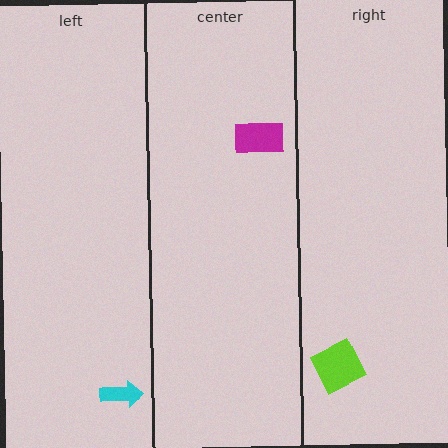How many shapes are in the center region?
1.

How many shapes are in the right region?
1.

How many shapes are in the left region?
1.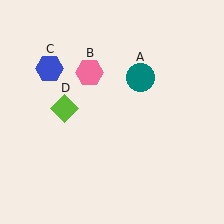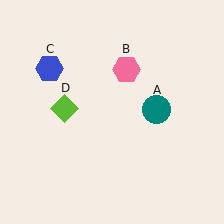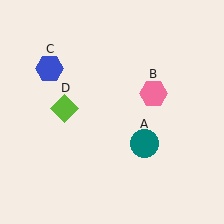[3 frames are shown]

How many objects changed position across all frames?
2 objects changed position: teal circle (object A), pink hexagon (object B).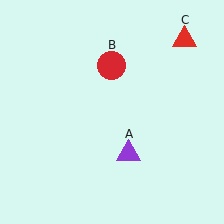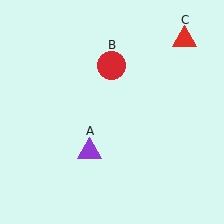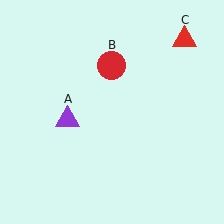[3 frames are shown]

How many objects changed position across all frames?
1 object changed position: purple triangle (object A).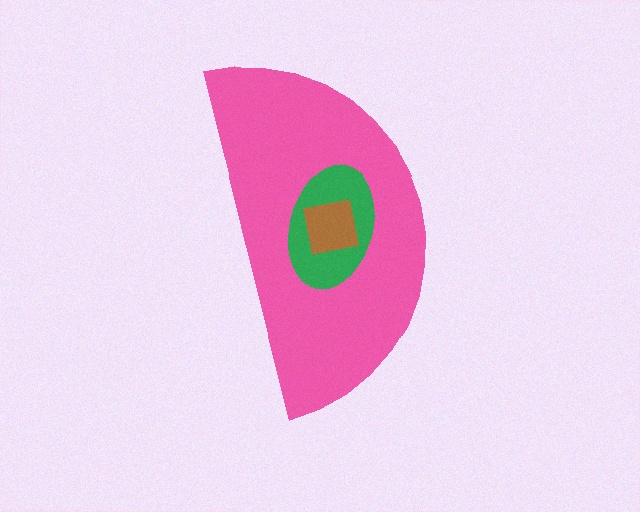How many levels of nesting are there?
3.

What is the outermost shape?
The pink semicircle.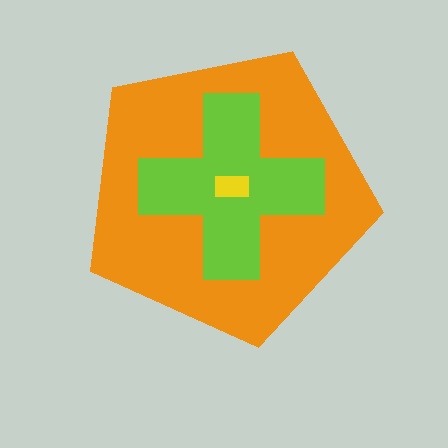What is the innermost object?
The yellow rectangle.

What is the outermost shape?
The orange pentagon.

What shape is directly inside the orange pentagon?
The lime cross.